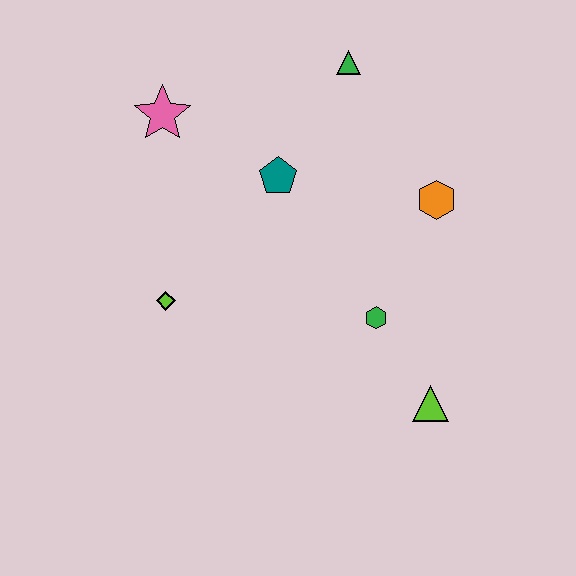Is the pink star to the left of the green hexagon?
Yes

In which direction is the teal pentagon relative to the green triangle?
The teal pentagon is below the green triangle.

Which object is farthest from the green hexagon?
The pink star is farthest from the green hexagon.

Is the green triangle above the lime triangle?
Yes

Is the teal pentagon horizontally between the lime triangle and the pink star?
Yes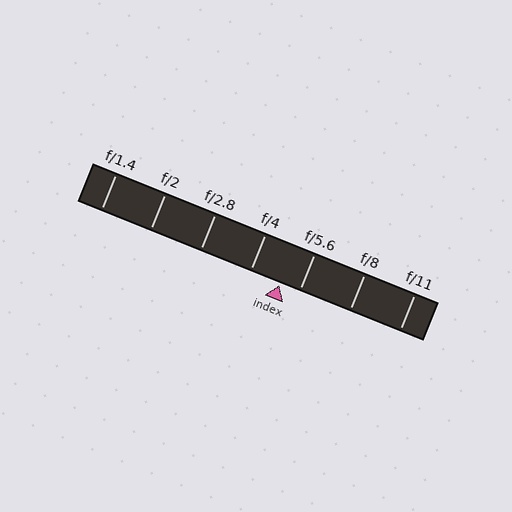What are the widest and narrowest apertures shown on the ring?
The widest aperture shown is f/1.4 and the narrowest is f/11.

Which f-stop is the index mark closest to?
The index mark is closest to f/5.6.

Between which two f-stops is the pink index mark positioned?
The index mark is between f/4 and f/5.6.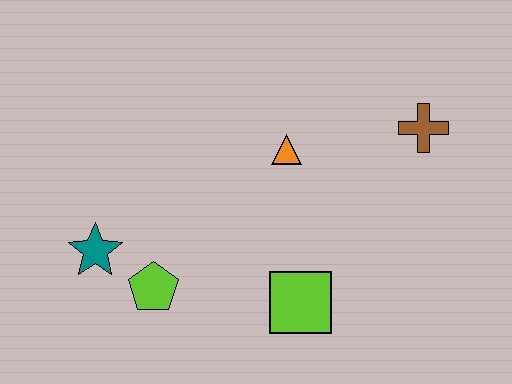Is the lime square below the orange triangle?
Yes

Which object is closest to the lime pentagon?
The teal star is closest to the lime pentagon.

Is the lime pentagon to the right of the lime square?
No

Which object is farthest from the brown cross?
The teal star is farthest from the brown cross.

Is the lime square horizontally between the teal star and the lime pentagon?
No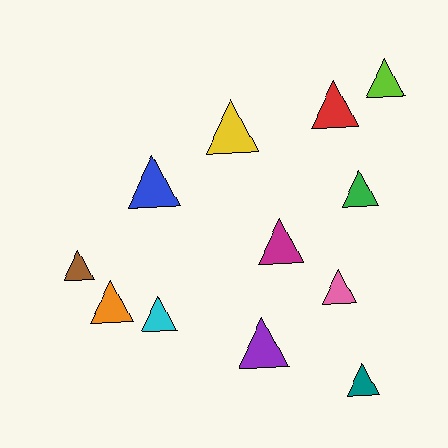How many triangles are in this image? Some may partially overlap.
There are 12 triangles.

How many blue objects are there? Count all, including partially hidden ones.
There is 1 blue object.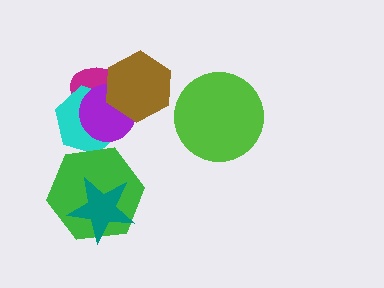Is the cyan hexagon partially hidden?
Yes, it is partially covered by another shape.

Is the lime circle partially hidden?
No, no other shape covers it.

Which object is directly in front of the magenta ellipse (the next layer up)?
The cyan hexagon is directly in front of the magenta ellipse.